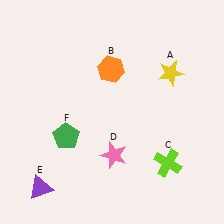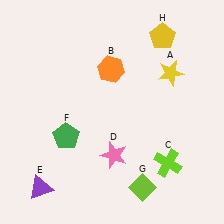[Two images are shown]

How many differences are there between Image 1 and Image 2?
There are 2 differences between the two images.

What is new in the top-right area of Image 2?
A yellow pentagon (H) was added in the top-right area of Image 2.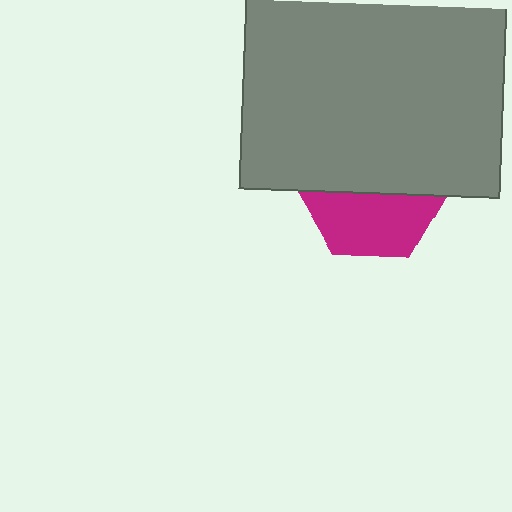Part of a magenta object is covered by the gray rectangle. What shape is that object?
It is a hexagon.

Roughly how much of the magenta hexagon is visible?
About half of it is visible (roughly 46%).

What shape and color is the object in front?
The object in front is a gray rectangle.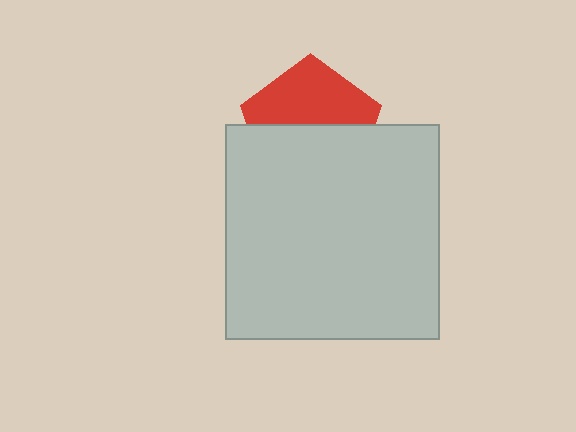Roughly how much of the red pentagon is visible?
About half of it is visible (roughly 47%).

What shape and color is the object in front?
The object in front is a light gray square.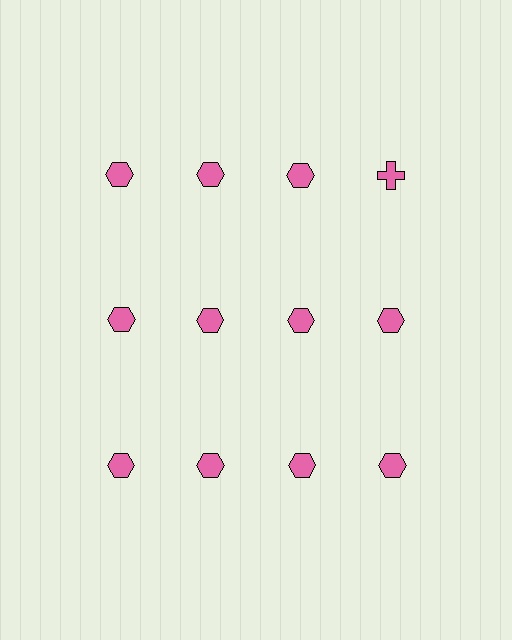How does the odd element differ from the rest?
It has a different shape: cross instead of hexagon.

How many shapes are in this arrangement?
There are 12 shapes arranged in a grid pattern.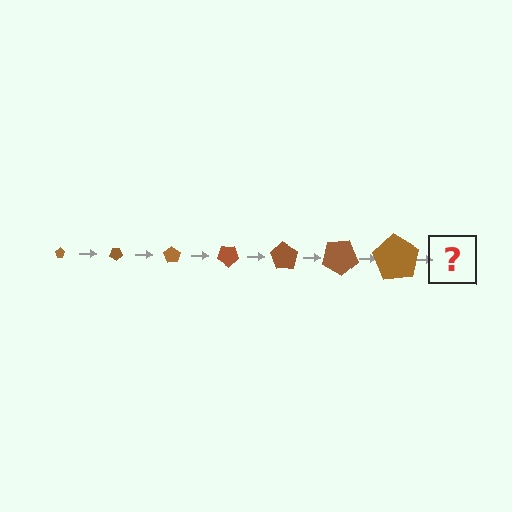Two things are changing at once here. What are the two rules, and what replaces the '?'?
The two rules are that the pentagon grows larger each step and it rotates 35 degrees each step. The '?' should be a pentagon, larger than the previous one and rotated 245 degrees from the start.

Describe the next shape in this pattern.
It should be a pentagon, larger than the previous one and rotated 245 degrees from the start.